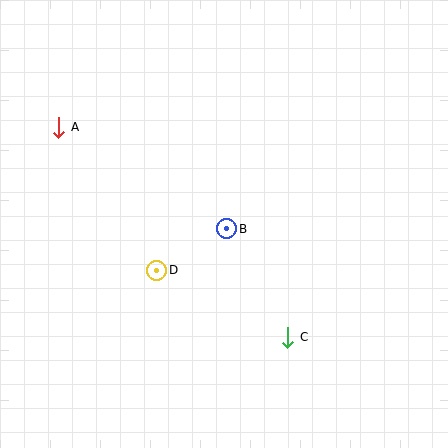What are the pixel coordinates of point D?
Point D is at (157, 270).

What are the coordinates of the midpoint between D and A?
The midpoint between D and A is at (108, 199).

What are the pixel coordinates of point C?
Point C is at (288, 337).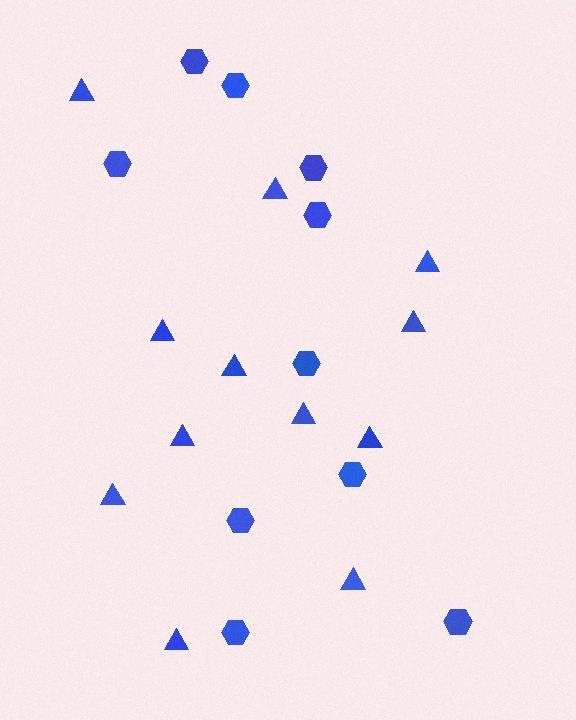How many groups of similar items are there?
There are 2 groups: one group of triangles (12) and one group of hexagons (10).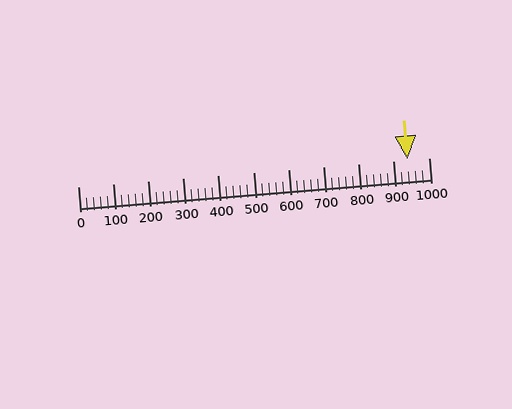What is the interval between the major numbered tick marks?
The major tick marks are spaced 100 units apart.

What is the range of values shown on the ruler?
The ruler shows values from 0 to 1000.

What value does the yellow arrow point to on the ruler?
The yellow arrow points to approximately 940.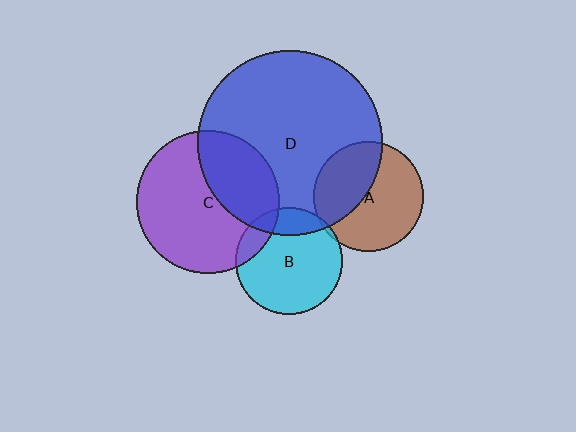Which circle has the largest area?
Circle D (blue).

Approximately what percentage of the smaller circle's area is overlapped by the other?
Approximately 35%.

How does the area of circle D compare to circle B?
Approximately 3.0 times.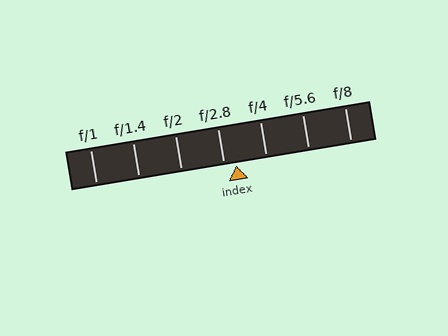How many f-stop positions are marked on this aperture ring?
There are 7 f-stop positions marked.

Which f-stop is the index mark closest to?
The index mark is closest to f/2.8.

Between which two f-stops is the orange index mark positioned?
The index mark is between f/2.8 and f/4.